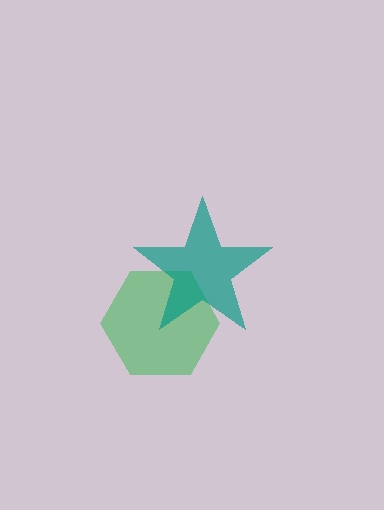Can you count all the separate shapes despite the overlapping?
Yes, there are 2 separate shapes.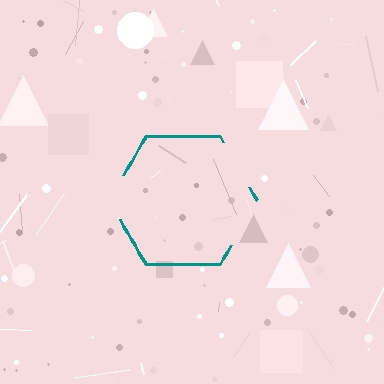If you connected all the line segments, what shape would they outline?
They would outline a hexagon.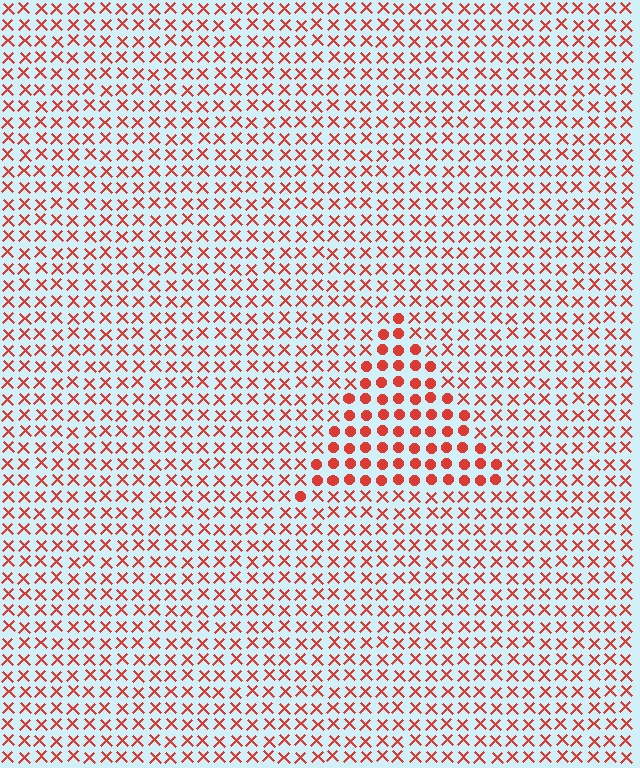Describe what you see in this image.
The image is filled with small red elements arranged in a uniform grid. A triangle-shaped region contains circles, while the surrounding area contains X marks. The boundary is defined purely by the change in element shape.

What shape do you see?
I see a triangle.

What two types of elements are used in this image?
The image uses circles inside the triangle region and X marks outside it.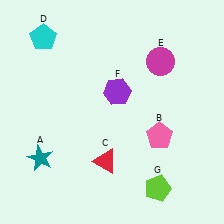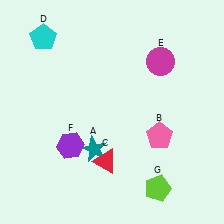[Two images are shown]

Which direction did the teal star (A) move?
The teal star (A) moved right.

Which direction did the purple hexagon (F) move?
The purple hexagon (F) moved down.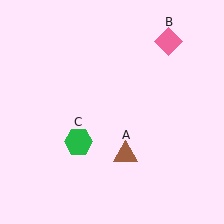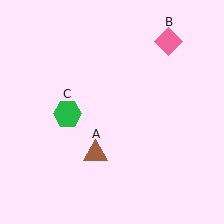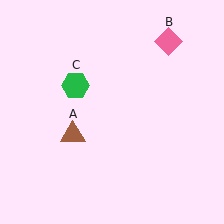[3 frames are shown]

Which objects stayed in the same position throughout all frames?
Pink diamond (object B) remained stationary.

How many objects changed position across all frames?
2 objects changed position: brown triangle (object A), green hexagon (object C).